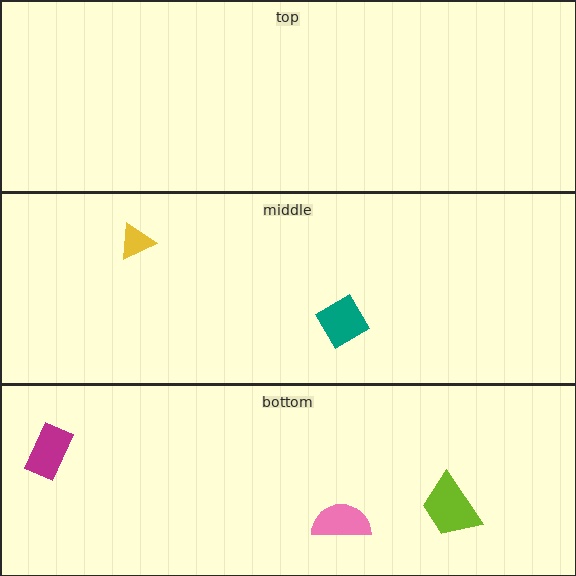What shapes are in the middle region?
The yellow triangle, the teal diamond.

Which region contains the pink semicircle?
The bottom region.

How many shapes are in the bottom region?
3.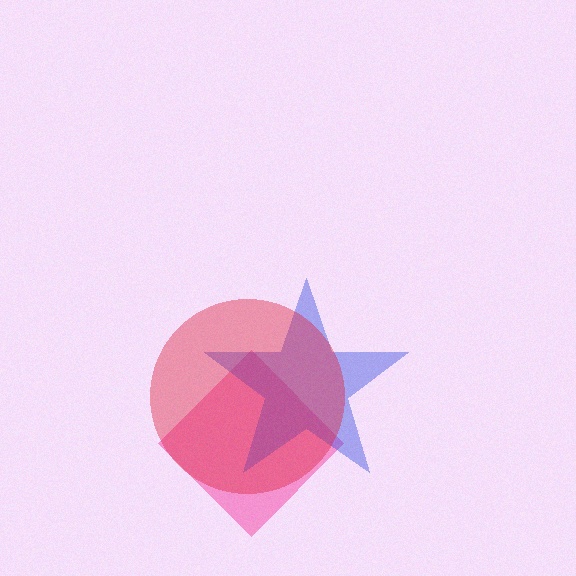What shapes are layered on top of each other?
The layered shapes are: a pink diamond, a blue star, a red circle.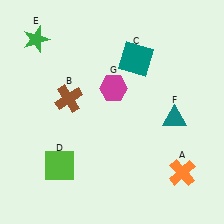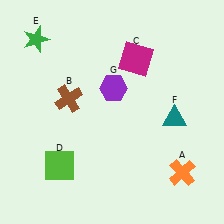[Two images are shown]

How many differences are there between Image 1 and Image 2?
There are 2 differences between the two images.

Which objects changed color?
C changed from teal to magenta. G changed from magenta to purple.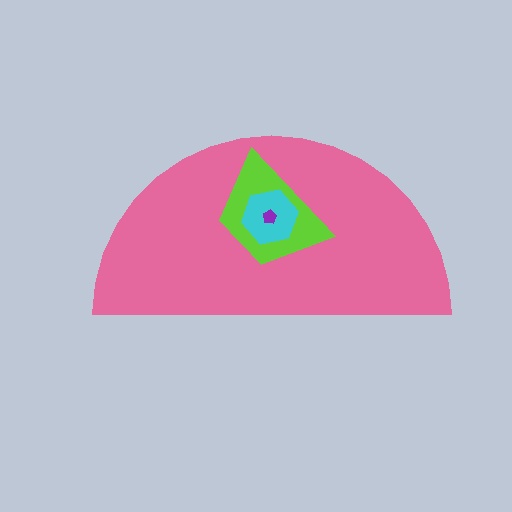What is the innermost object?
The purple pentagon.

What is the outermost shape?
The pink semicircle.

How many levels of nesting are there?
4.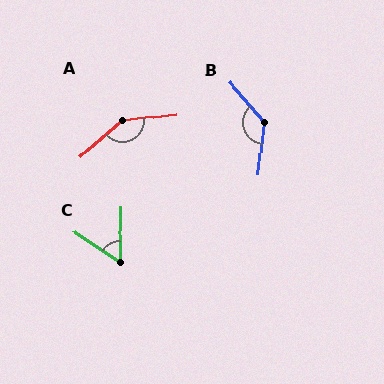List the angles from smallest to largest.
C (56°), B (133°), A (146°).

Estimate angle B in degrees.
Approximately 133 degrees.